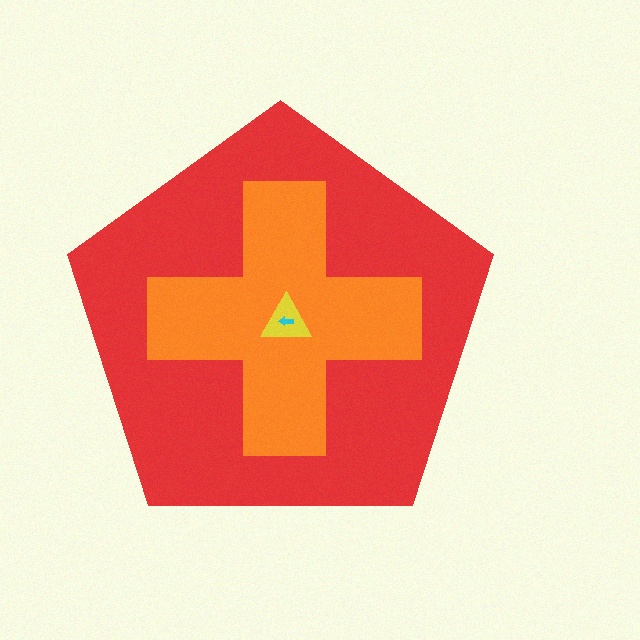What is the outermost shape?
The red pentagon.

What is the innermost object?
The cyan arrow.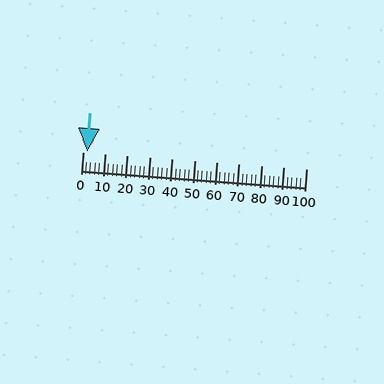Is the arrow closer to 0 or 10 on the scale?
The arrow is closer to 0.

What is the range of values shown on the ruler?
The ruler shows values from 0 to 100.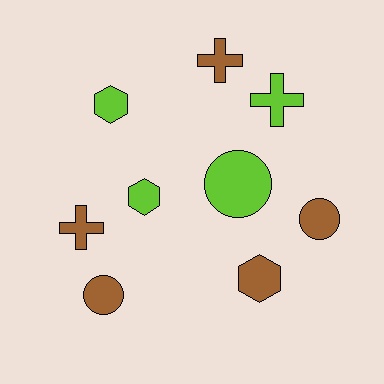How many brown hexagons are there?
There is 1 brown hexagon.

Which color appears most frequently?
Brown, with 5 objects.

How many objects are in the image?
There are 9 objects.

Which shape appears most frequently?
Circle, with 3 objects.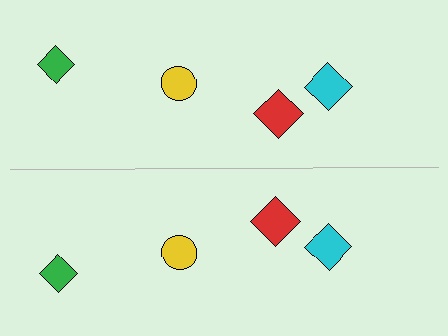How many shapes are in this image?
There are 8 shapes in this image.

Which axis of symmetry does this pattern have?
The pattern has a horizontal axis of symmetry running through the center of the image.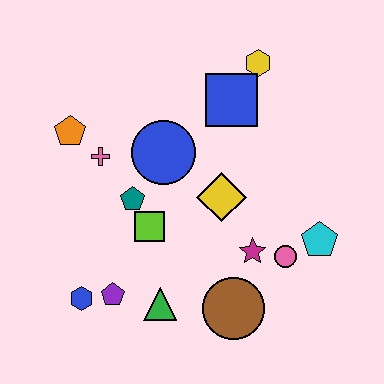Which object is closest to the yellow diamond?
The magenta star is closest to the yellow diamond.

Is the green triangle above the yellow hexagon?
No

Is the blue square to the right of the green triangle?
Yes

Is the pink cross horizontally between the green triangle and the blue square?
No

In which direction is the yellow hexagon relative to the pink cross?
The yellow hexagon is to the right of the pink cross.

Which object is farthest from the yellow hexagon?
The blue hexagon is farthest from the yellow hexagon.